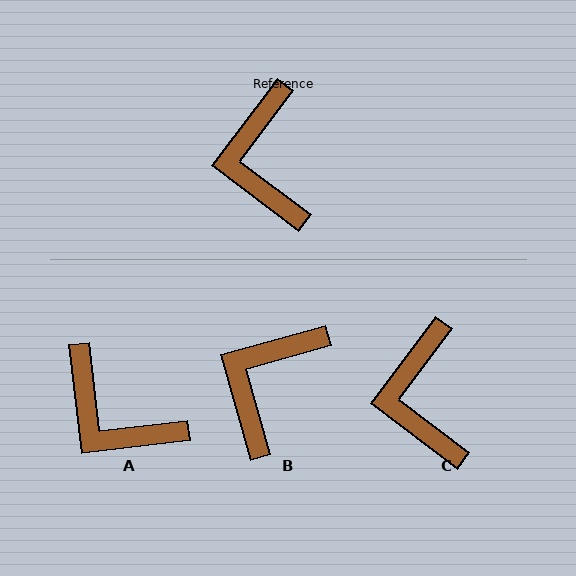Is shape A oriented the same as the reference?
No, it is off by about 44 degrees.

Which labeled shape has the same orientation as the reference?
C.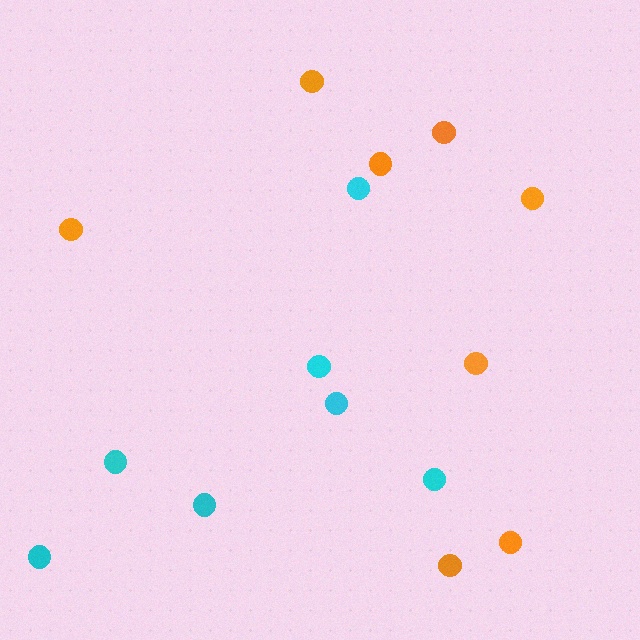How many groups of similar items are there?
There are 2 groups: one group of cyan circles (7) and one group of orange circles (8).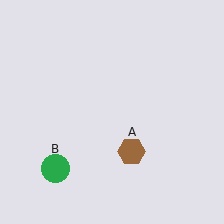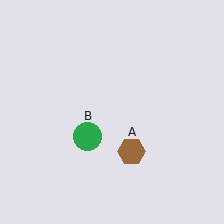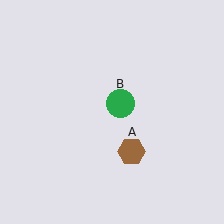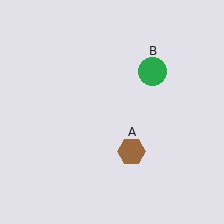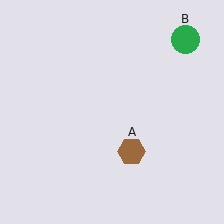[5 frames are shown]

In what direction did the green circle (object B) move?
The green circle (object B) moved up and to the right.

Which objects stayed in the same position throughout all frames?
Brown hexagon (object A) remained stationary.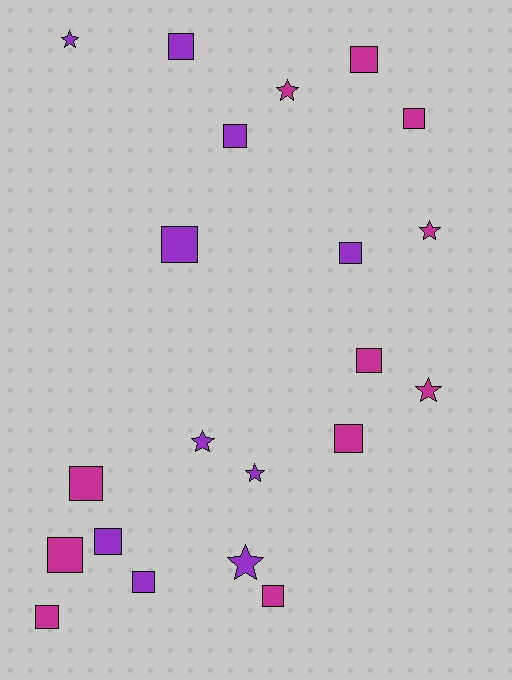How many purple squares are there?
There are 6 purple squares.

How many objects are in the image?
There are 21 objects.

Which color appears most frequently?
Magenta, with 11 objects.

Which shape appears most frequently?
Square, with 14 objects.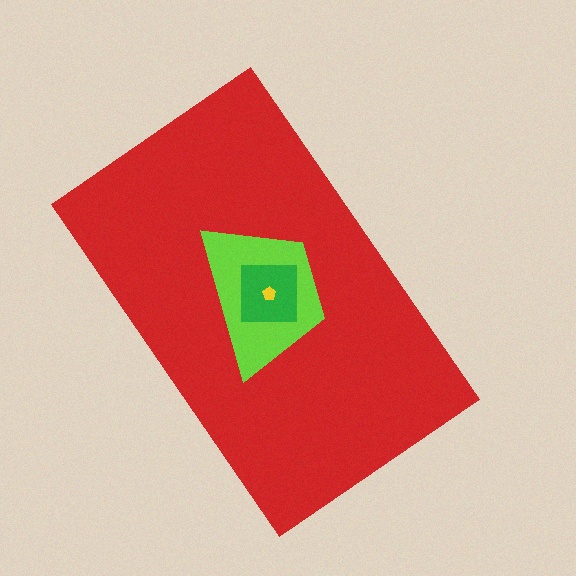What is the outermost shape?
The red rectangle.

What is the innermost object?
The yellow pentagon.